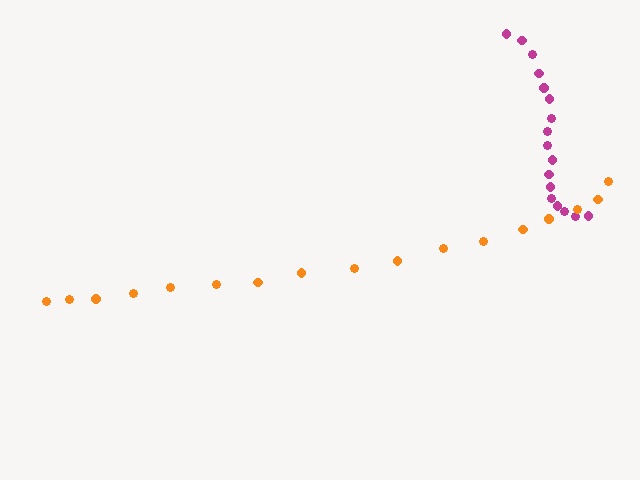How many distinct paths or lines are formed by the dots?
There are 2 distinct paths.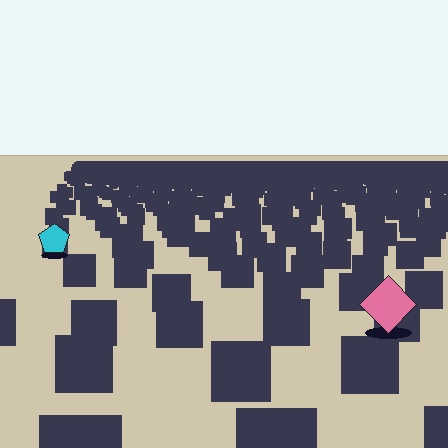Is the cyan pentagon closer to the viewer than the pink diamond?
No. The pink diamond is closer — you can tell from the texture gradient: the ground texture is coarser near it.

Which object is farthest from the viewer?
The cyan pentagon is farthest from the viewer. It appears smaller and the ground texture around it is denser.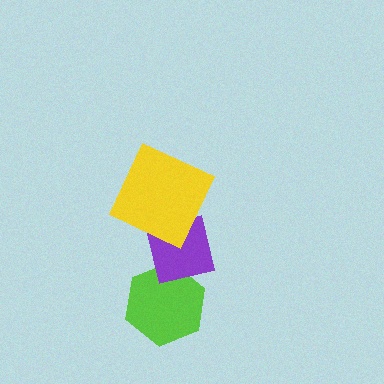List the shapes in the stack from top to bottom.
From top to bottom: the yellow square, the purple square, the lime hexagon.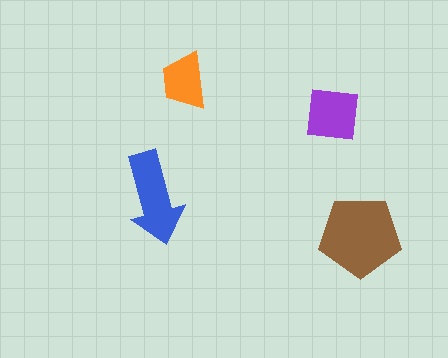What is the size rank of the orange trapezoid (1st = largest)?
4th.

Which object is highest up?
The orange trapezoid is topmost.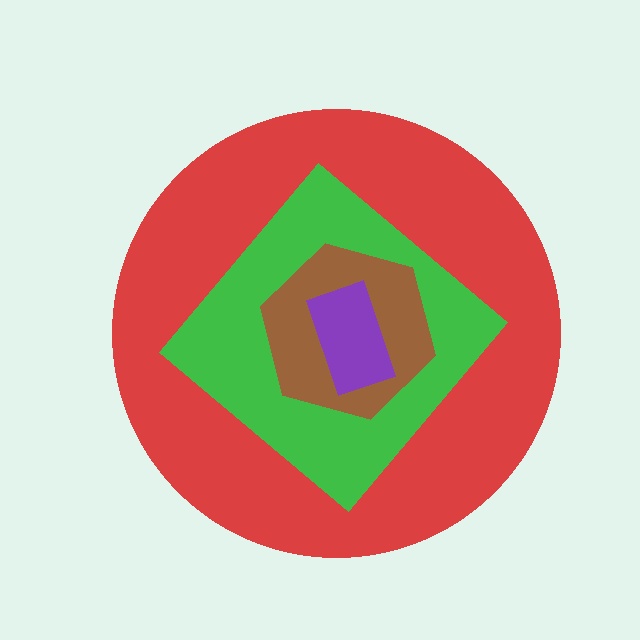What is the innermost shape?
The purple rectangle.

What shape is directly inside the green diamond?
The brown hexagon.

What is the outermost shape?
The red circle.